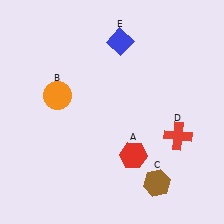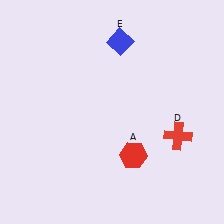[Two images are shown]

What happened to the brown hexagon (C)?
The brown hexagon (C) was removed in Image 2. It was in the bottom-right area of Image 1.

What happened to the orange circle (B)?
The orange circle (B) was removed in Image 2. It was in the top-left area of Image 1.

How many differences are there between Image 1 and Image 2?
There are 2 differences between the two images.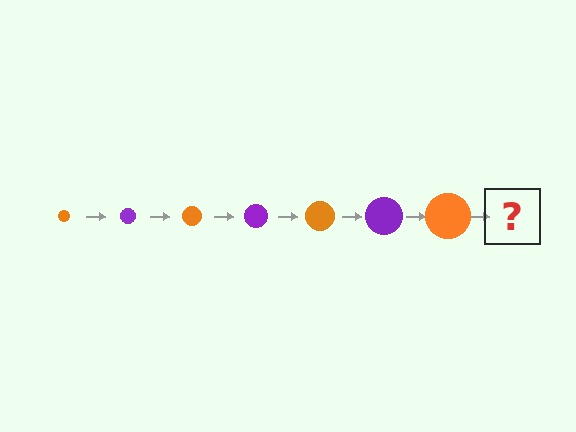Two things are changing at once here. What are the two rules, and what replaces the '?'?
The two rules are that the circle grows larger each step and the color cycles through orange and purple. The '?' should be a purple circle, larger than the previous one.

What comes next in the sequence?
The next element should be a purple circle, larger than the previous one.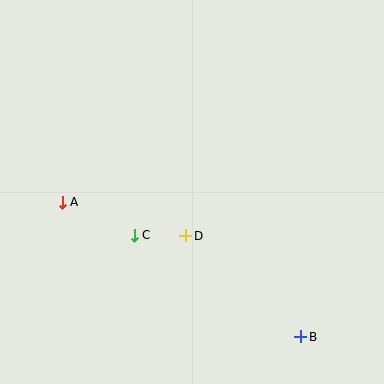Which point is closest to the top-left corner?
Point A is closest to the top-left corner.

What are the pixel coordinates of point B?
Point B is at (301, 337).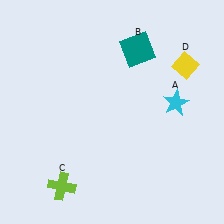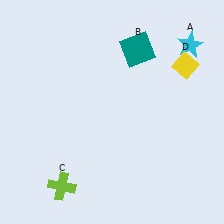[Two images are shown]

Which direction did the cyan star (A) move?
The cyan star (A) moved up.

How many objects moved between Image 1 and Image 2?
1 object moved between the two images.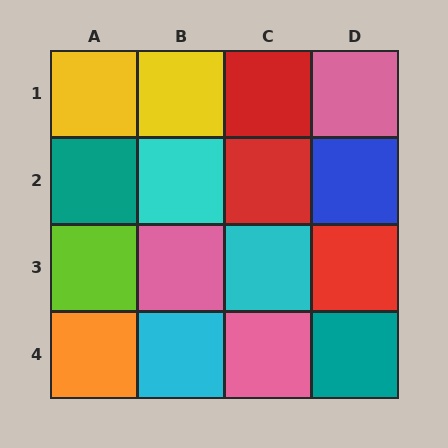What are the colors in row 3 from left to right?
Lime, pink, cyan, red.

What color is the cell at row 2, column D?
Blue.